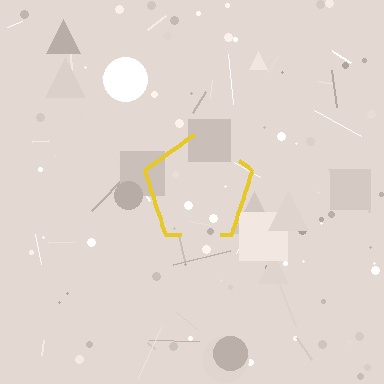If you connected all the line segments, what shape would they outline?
They would outline a pentagon.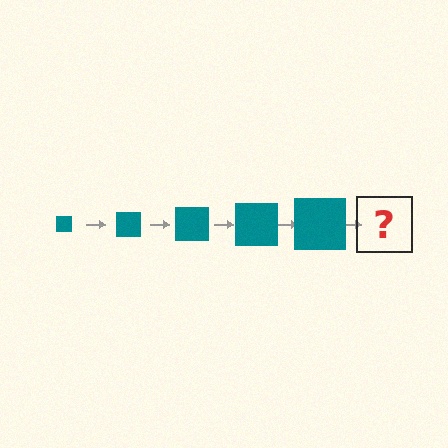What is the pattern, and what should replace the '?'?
The pattern is that the square gets progressively larger each step. The '?' should be a teal square, larger than the previous one.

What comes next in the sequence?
The next element should be a teal square, larger than the previous one.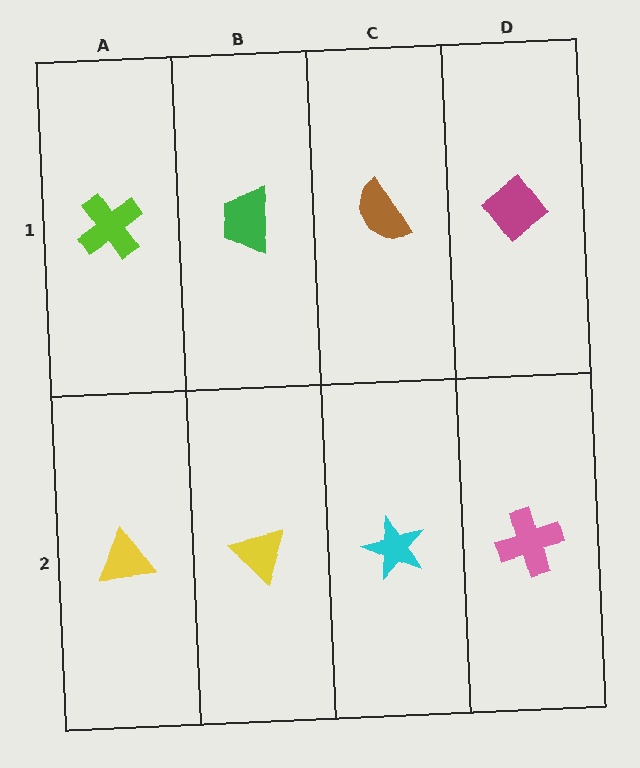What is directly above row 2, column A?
A lime cross.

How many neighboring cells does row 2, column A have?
2.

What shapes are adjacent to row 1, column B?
A yellow triangle (row 2, column B), a lime cross (row 1, column A), a brown semicircle (row 1, column C).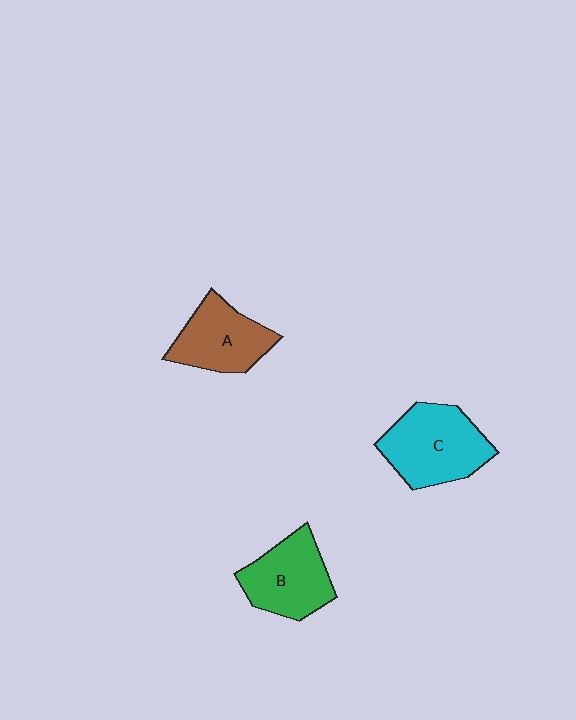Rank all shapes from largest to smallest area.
From largest to smallest: C (cyan), B (green), A (brown).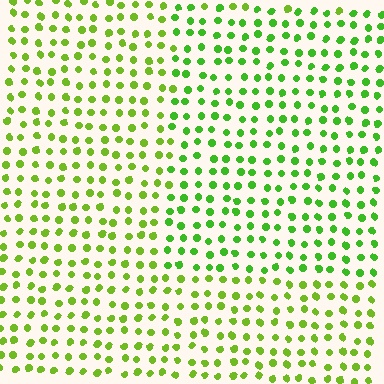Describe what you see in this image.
The image is filled with small lime elements in a uniform arrangement. A rectangle-shaped region is visible where the elements are tinted to a slightly different hue, forming a subtle color boundary.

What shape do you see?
I see a rectangle.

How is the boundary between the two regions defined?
The boundary is defined purely by a slight shift in hue (about 22 degrees). Spacing, size, and orientation are identical on both sides.